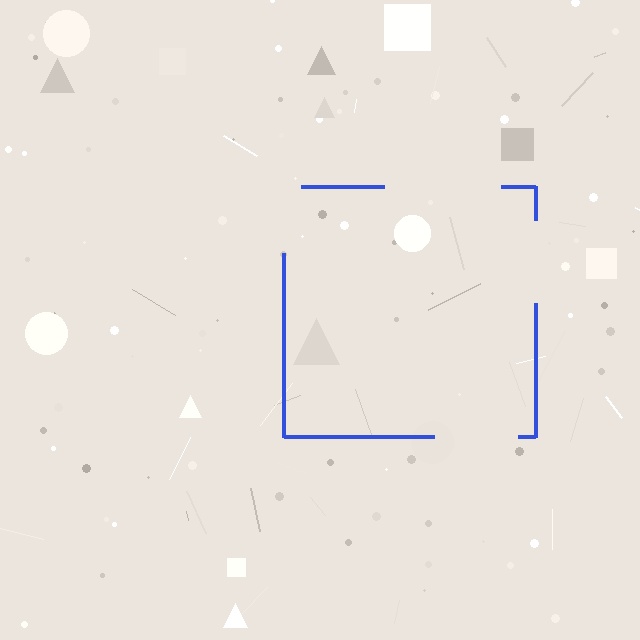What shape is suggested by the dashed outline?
The dashed outline suggests a square.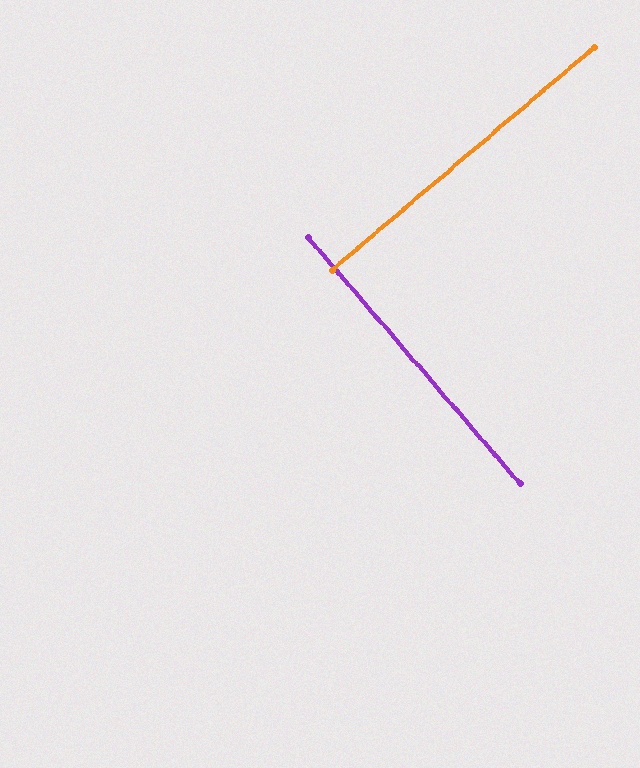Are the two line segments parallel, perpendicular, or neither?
Perpendicular — they meet at approximately 90°.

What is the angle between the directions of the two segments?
Approximately 90 degrees.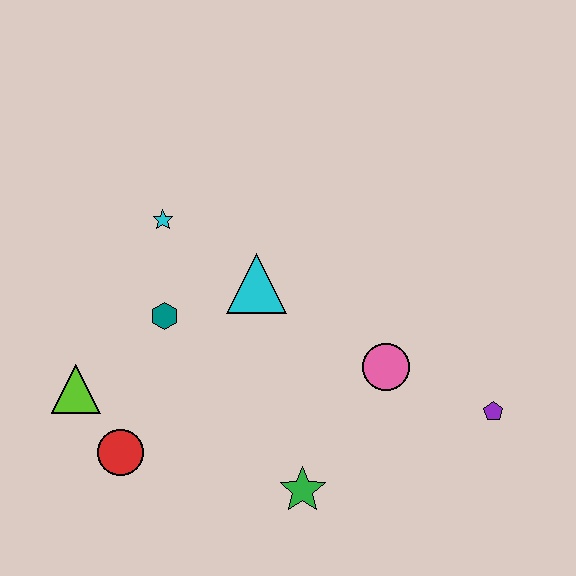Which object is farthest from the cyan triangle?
The purple pentagon is farthest from the cyan triangle.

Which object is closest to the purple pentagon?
The pink circle is closest to the purple pentagon.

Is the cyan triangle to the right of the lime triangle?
Yes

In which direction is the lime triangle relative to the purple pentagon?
The lime triangle is to the left of the purple pentagon.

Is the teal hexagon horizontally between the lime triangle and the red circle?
No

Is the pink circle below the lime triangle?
No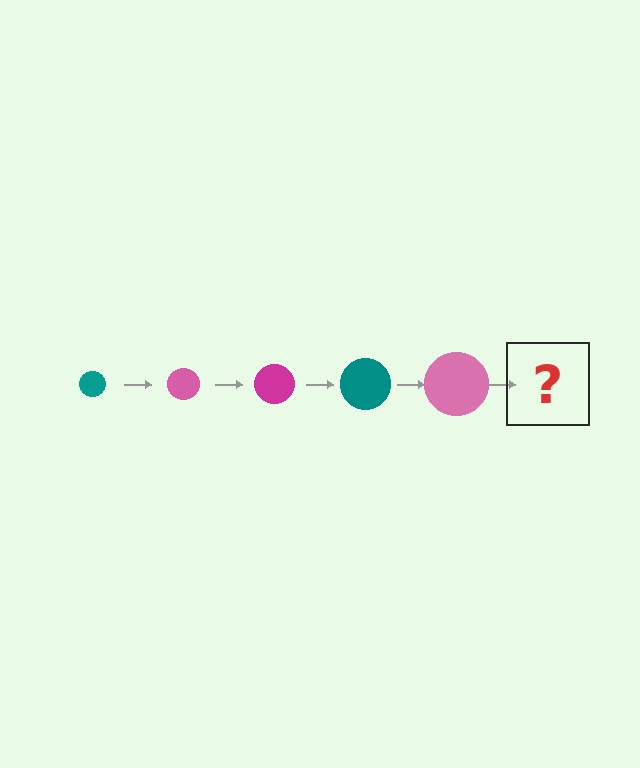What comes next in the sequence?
The next element should be a magenta circle, larger than the previous one.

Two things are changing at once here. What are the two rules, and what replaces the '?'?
The two rules are that the circle grows larger each step and the color cycles through teal, pink, and magenta. The '?' should be a magenta circle, larger than the previous one.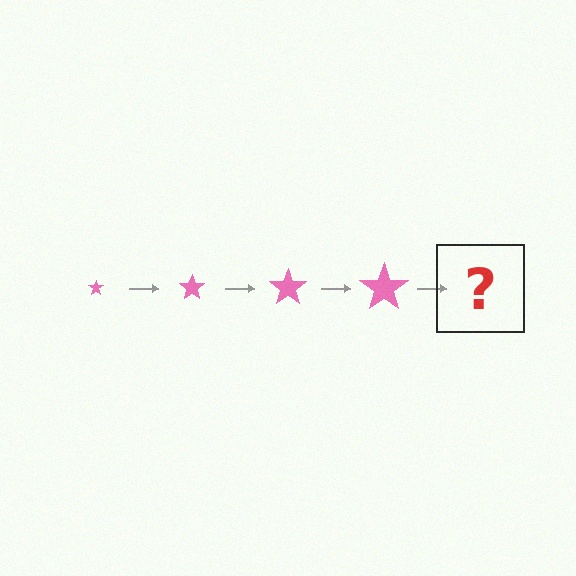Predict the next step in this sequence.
The next step is a pink star, larger than the previous one.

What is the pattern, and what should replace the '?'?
The pattern is that the star gets progressively larger each step. The '?' should be a pink star, larger than the previous one.